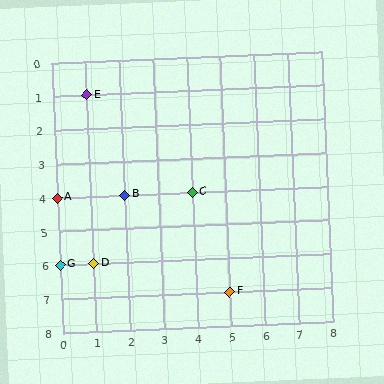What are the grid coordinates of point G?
Point G is at grid coordinates (0, 6).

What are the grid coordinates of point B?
Point B is at grid coordinates (2, 4).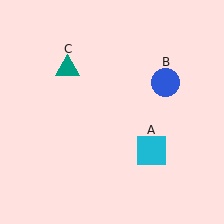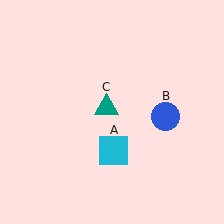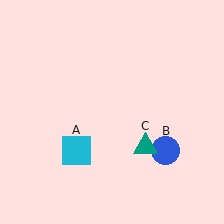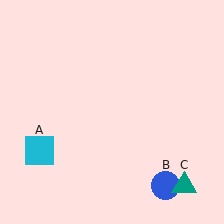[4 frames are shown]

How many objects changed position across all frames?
3 objects changed position: cyan square (object A), blue circle (object B), teal triangle (object C).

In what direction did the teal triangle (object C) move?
The teal triangle (object C) moved down and to the right.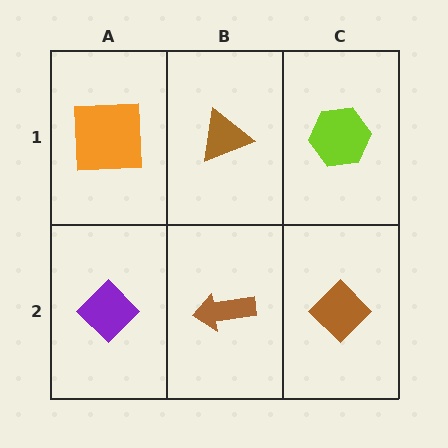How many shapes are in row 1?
3 shapes.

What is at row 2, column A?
A purple diamond.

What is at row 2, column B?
A brown arrow.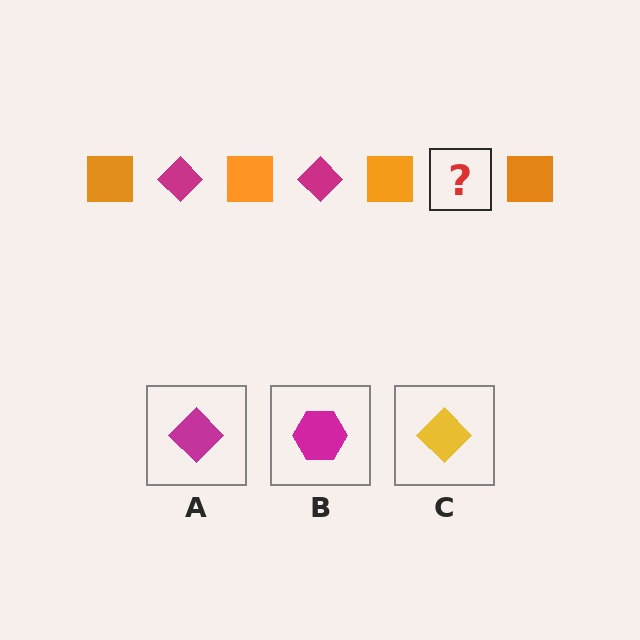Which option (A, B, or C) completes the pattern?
A.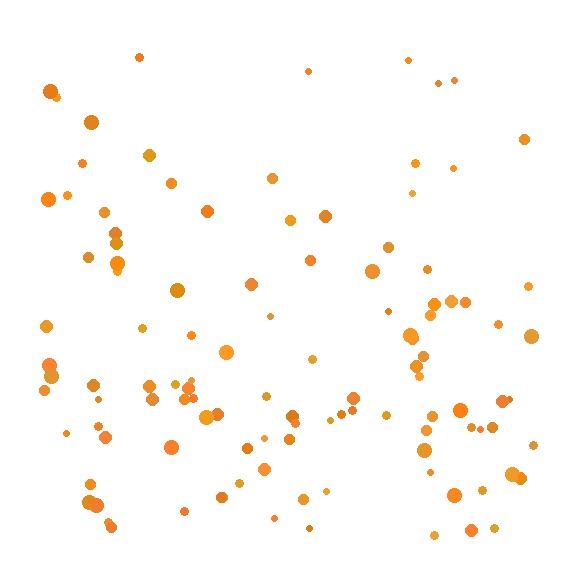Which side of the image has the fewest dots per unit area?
The top.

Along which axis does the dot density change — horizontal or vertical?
Vertical.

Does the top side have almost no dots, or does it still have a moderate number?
Still a moderate number, just noticeably fewer than the bottom.